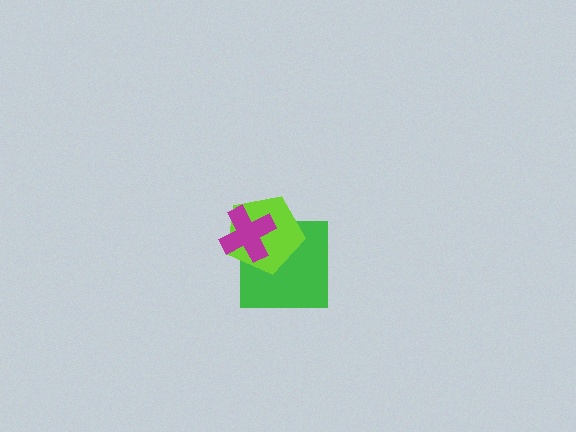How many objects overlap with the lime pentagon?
2 objects overlap with the lime pentagon.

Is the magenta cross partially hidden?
No, no other shape covers it.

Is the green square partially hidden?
Yes, it is partially covered by another shape.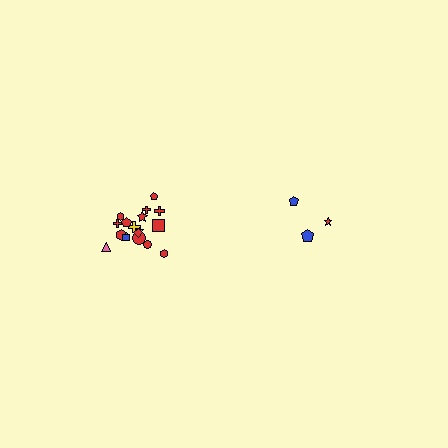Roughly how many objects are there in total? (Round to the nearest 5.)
Roughly 20 objects in total.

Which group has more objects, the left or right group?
The left group.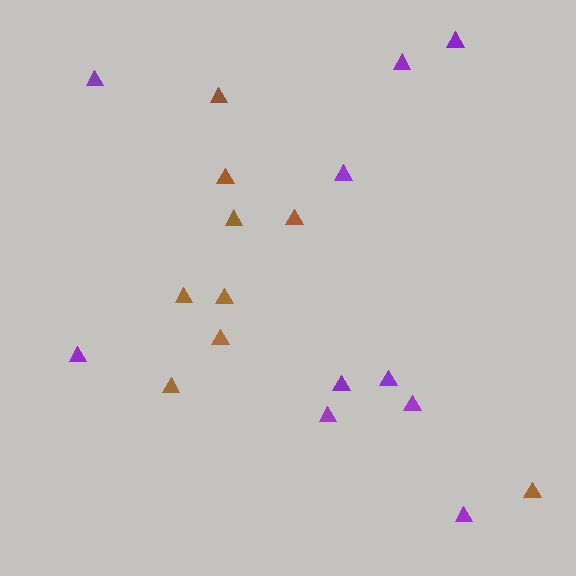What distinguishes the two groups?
There are 2 groups: one group of purple triangles (10) and one group of brown triangles (9).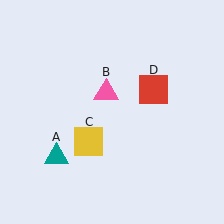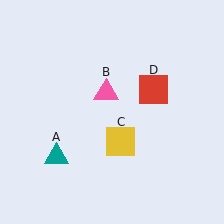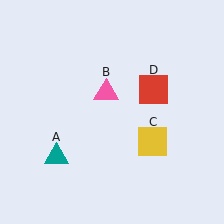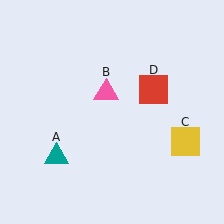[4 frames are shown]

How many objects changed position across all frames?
1 object changed position: yellow square (object C).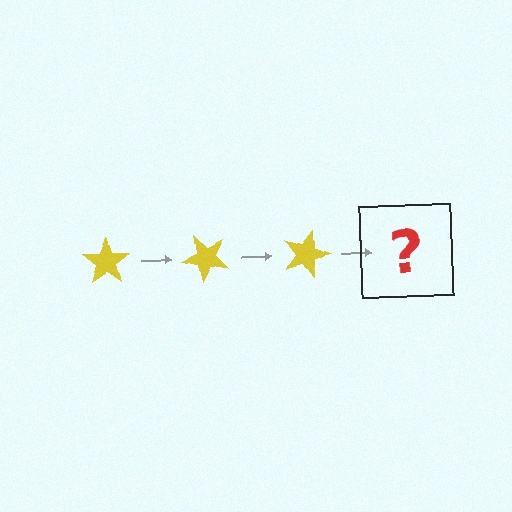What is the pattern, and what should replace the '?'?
The pattern is that the star rotates 45 degrees each step. The '?' should be a yellow star rotated 135 degrees.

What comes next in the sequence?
The next element should be a yellow star rotated 135 degrees.